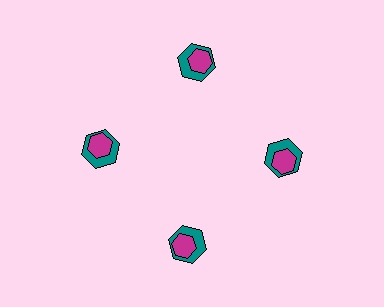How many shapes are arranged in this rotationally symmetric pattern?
There are 8 shapes, arranged in 4 groups of 2.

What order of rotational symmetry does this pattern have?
This pattern has 4-fold rotational symmetry.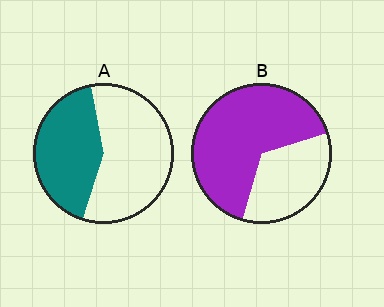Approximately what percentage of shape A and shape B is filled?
A is approximately 40% and B is approximately 65%.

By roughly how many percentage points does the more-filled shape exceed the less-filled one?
By roughly 25 percentage points (B over A).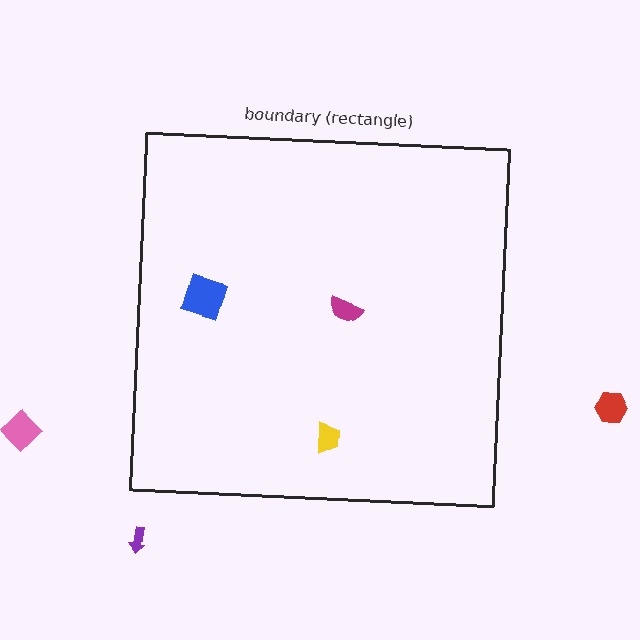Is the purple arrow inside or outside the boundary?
Outside.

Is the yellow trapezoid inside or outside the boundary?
Inside.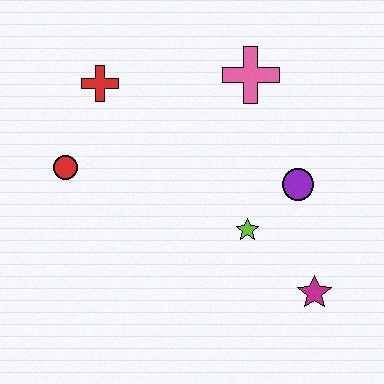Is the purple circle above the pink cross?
No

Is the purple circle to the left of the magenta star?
Yes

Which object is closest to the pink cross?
The purple circle is closest to the pink cross.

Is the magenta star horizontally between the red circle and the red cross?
No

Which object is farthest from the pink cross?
The magenta star is farthest from the pink cross.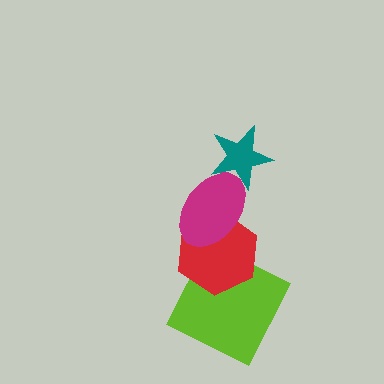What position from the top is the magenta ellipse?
The magenta ellipse is 2nd from the top.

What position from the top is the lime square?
The lime square is 4th from the top.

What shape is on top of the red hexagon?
The magenta ellipse is on top of the red hexagon.